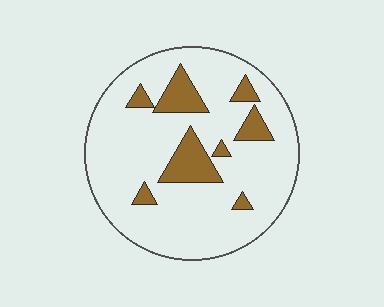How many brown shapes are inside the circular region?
8.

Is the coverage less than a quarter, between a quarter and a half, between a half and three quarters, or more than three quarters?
Less than a quarter.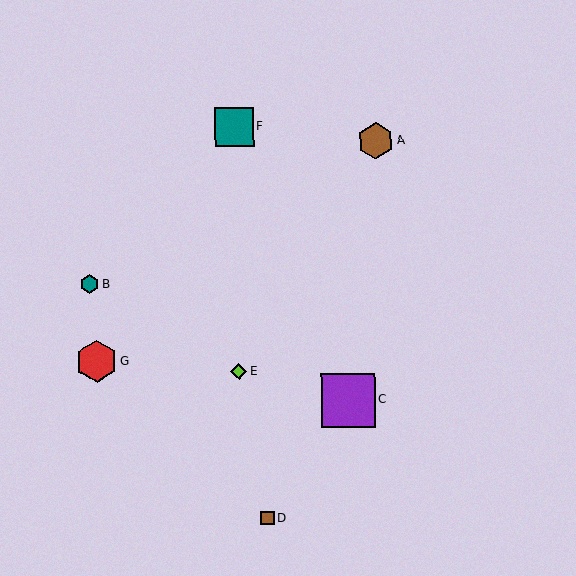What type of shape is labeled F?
Shape F is a teal square.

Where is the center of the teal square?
The center of the teal square is at (234, 127).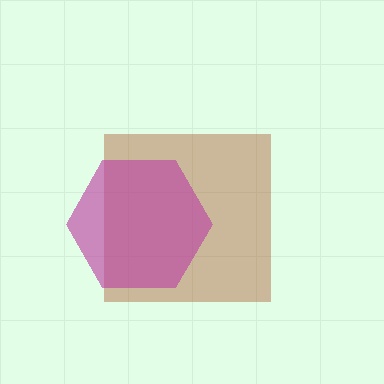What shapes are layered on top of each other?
The layered shapes are: a brown square, a magenta hexagon.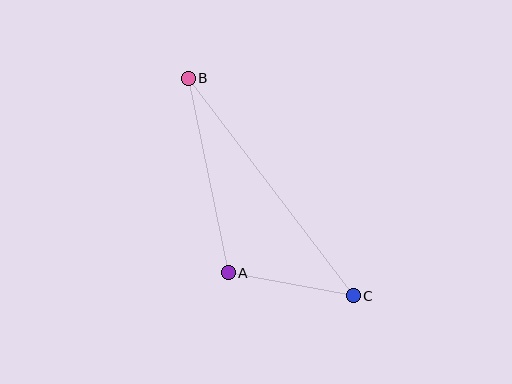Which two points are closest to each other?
Points A and C are closest to each other.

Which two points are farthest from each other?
Points B and C are farthest from each other.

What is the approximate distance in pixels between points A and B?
The distance between A and B is approximately 199 pixels.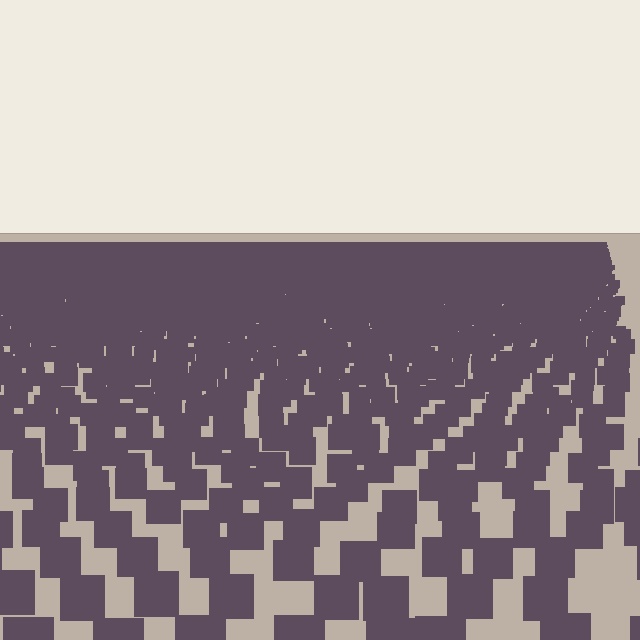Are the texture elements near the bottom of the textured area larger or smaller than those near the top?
Larger. Near the bottom, elements are closer to the viewer and appear at a bigger on-screen size.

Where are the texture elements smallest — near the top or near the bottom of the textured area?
Near the top.